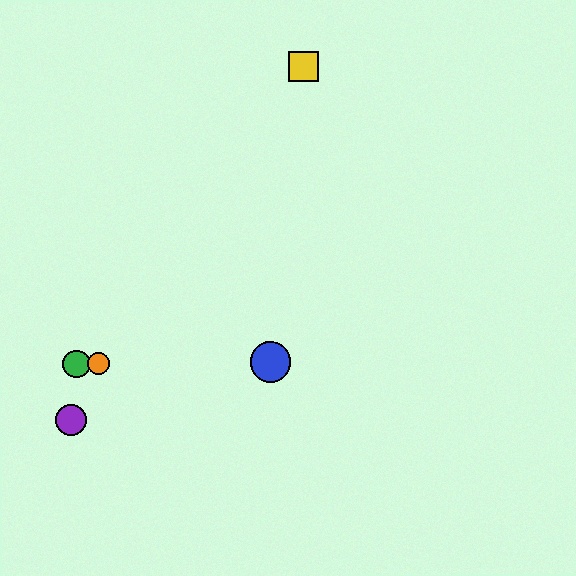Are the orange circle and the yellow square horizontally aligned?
No, the orange circle is at y≈364 and the yellow square is at y≈66.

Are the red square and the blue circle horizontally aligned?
Yes, both are at y≈362.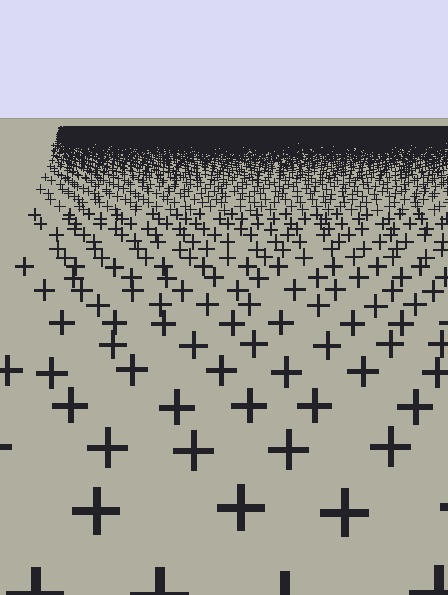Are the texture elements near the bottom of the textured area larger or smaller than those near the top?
Larger. Near the bottom, elements are closer to the viewer and appear at a bigger on-screen size.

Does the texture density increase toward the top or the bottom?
Density increases toward the top.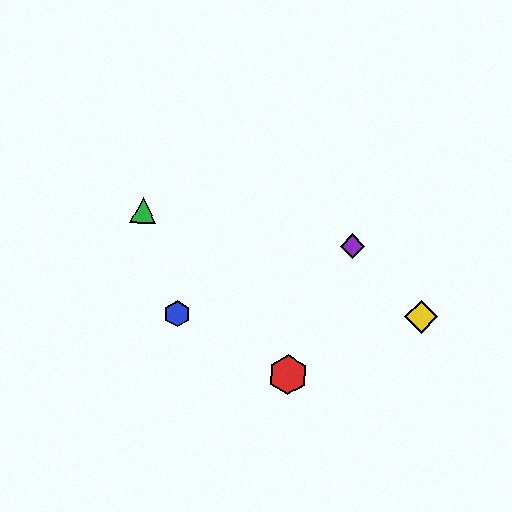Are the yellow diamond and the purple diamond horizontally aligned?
No, the yellow diamond is at y≈317 and the purple diamond is at y≈246.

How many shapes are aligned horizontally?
2 shapes (the blue hexagon, the yellow diamond) are aligned horizontally.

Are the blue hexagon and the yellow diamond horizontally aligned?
Yes, both are at y≈314.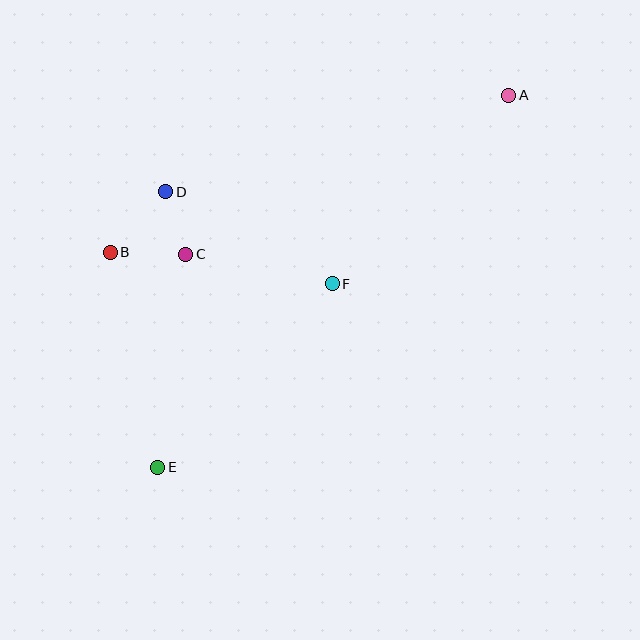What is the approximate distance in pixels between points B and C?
The distance between B and C is approximately 75 pixels.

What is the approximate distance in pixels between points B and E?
The distance between B and E is approximately 220 pixels.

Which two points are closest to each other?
Points C and D are closest to each other.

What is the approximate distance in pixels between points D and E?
The distance between D and E is approximately 276 pixels.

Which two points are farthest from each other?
Points A and E are farthest from each other.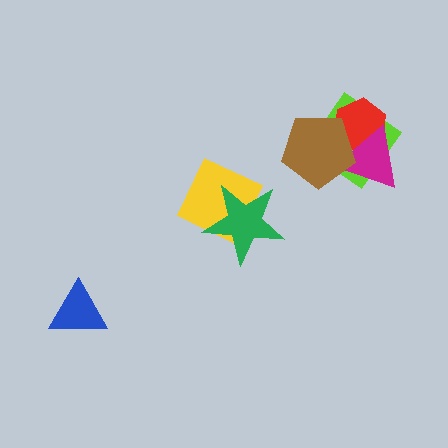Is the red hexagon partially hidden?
Yes, it is partially covered by another shape.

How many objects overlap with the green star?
1 object overlaps with the green star.